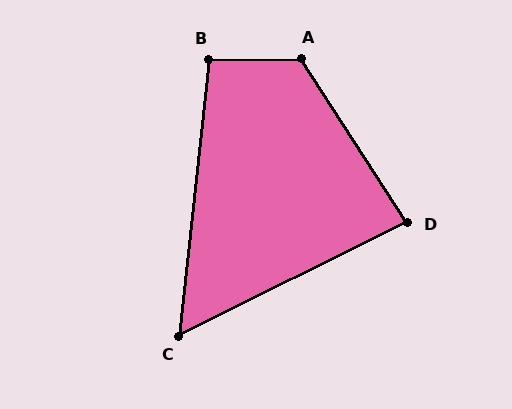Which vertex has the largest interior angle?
A, at approximately 123 degrees.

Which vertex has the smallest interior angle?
C, at approximately 57 degrees.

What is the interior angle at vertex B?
Approximately 97 degrees (obtuse).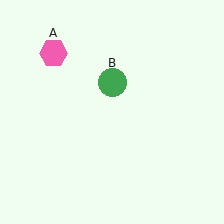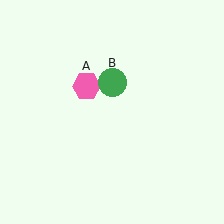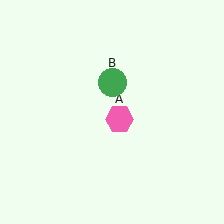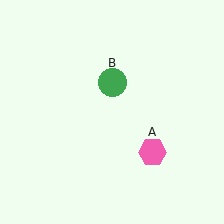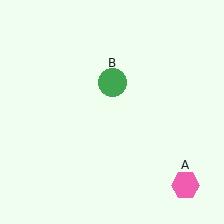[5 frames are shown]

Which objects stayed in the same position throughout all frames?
Green circle (object B) remained stationary.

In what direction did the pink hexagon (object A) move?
The pink hexagon (object A) moved down and to the right.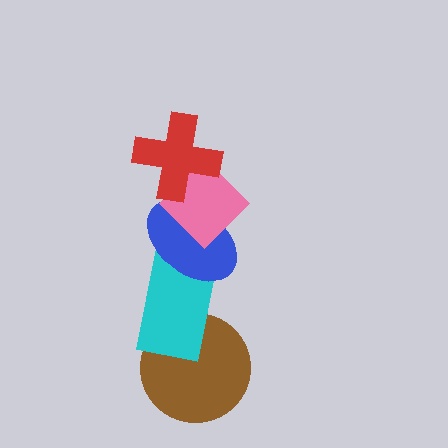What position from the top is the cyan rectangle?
The cyan rectangle is 4th from the top.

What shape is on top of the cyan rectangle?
The blue ellipse is on top of the cyan rectangle.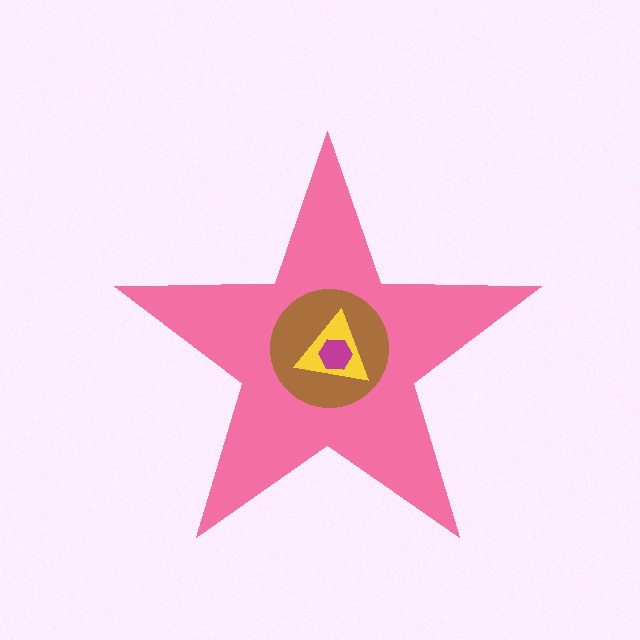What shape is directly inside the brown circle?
The yellow triangle.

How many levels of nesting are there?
4.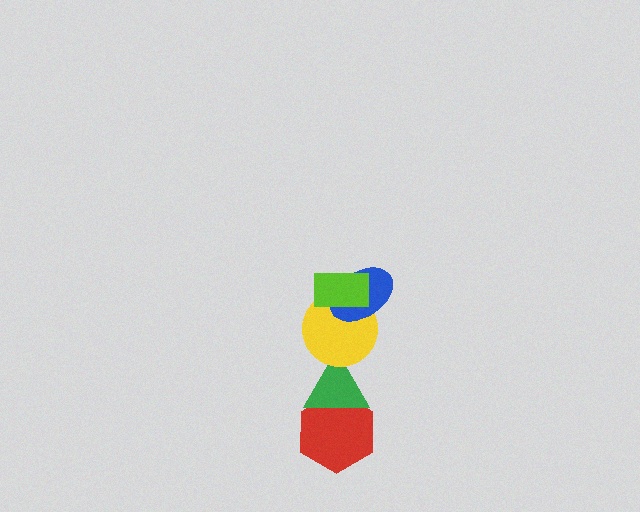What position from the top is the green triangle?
The green triangle is 4th from the top.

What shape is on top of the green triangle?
The yellow circle is on top of the green triangle.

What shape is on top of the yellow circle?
The blue ellipse is on top of the yellow circle.